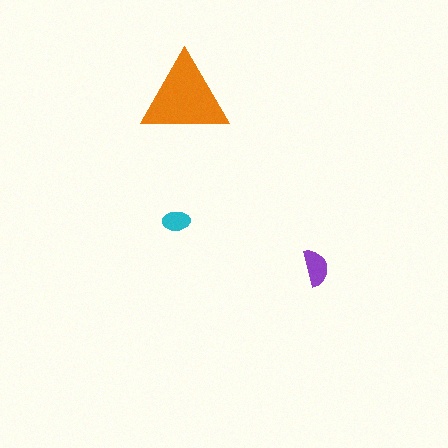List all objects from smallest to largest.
The cyan ellipse, the purple semicircle, the orange triangle.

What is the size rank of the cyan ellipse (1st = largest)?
3rd.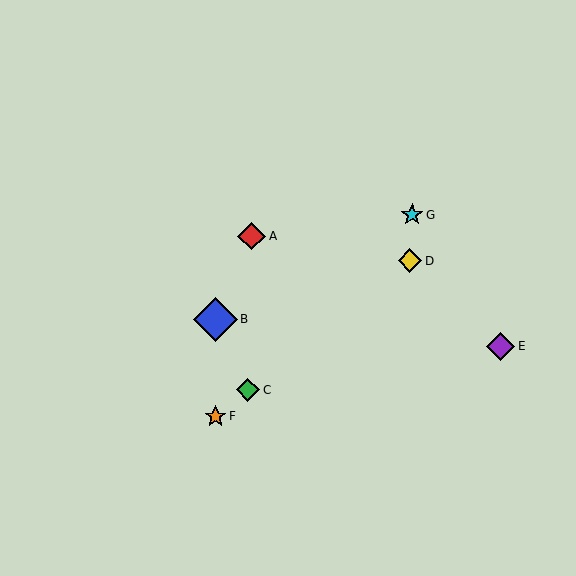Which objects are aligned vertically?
Objects B, F are aligned vertically.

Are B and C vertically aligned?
No, B is at x≈216 and C is at x≈248.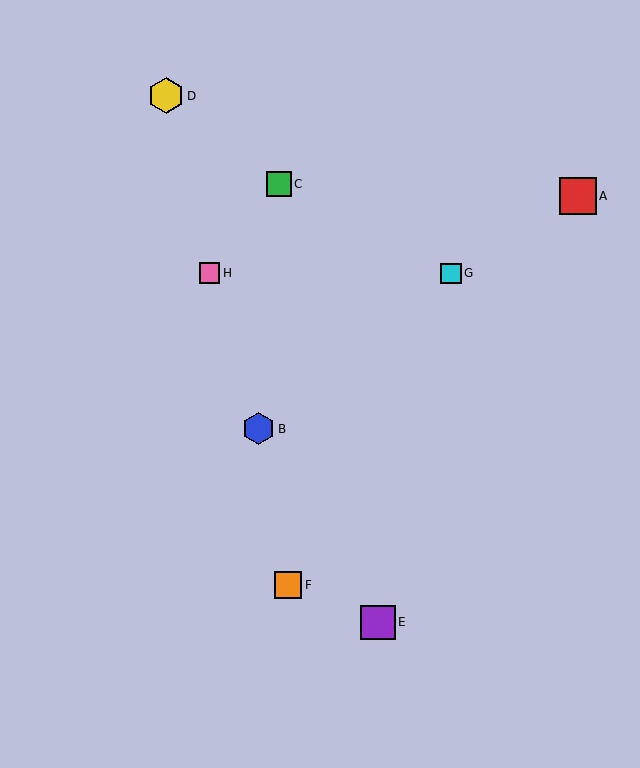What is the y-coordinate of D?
Object D is at y≈96.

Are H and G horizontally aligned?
Yes, both are at y≈273.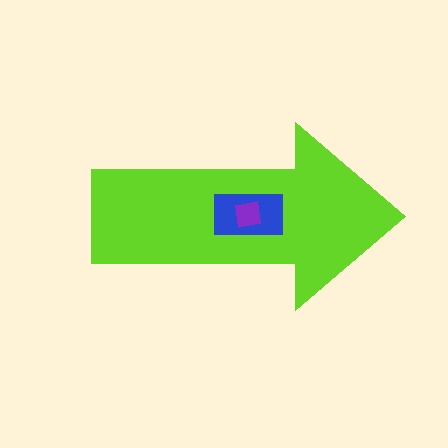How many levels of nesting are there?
3.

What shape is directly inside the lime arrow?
The blue rectangle.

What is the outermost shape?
The lime arrow.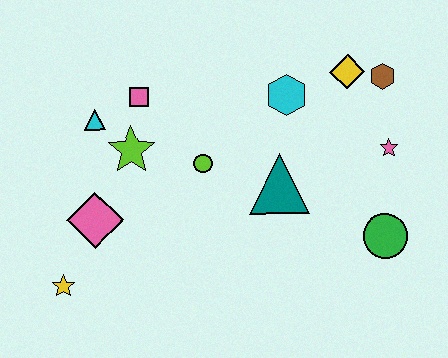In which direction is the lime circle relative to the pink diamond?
The lime circle is to the right of the pink diamond.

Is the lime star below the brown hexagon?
Yes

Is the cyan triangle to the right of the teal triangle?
No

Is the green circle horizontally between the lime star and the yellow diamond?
No